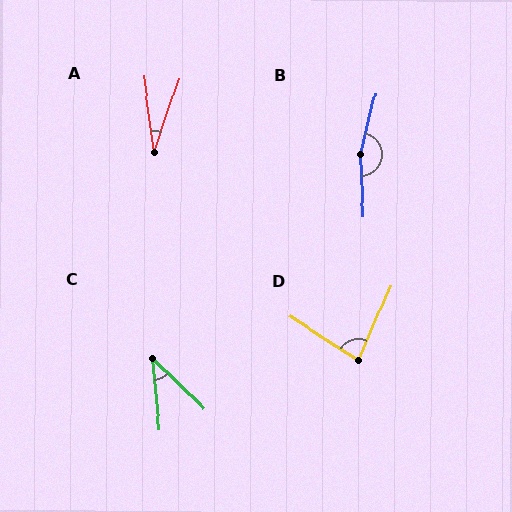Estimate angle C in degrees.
Approximately 40 degrees.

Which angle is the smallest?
A, at approximately 27 degrees.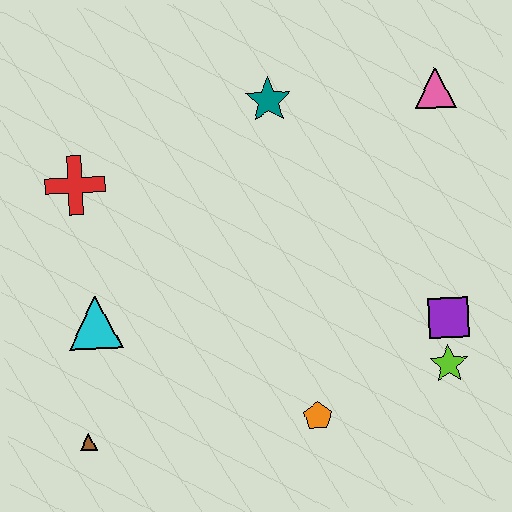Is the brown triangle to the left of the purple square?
Yes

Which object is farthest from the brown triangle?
The pink triangle is farthest from the brown triangle.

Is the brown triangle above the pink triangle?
No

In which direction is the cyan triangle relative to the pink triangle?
The cyan triangle is to the left of the pink triangle.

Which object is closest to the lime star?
The purple square is closest to the lime star.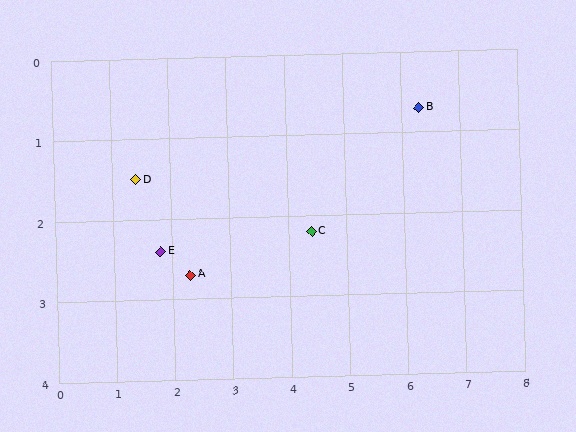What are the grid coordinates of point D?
Point D is at approximately (1.4, 1.5).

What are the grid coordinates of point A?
Point A is at approximately (2.3, 2.7).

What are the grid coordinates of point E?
Point E is at approximately (1.8, 2.4).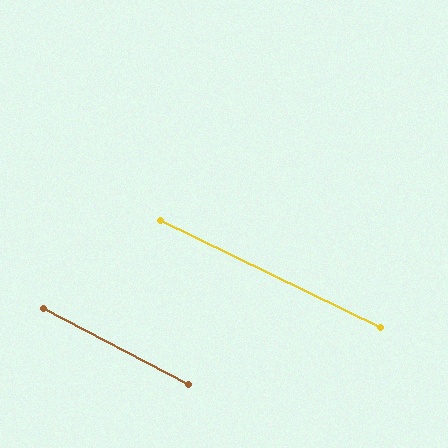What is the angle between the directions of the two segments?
Approximately 2 degrees.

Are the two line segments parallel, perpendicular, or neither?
Parallel — their directions differ by only 1.8°.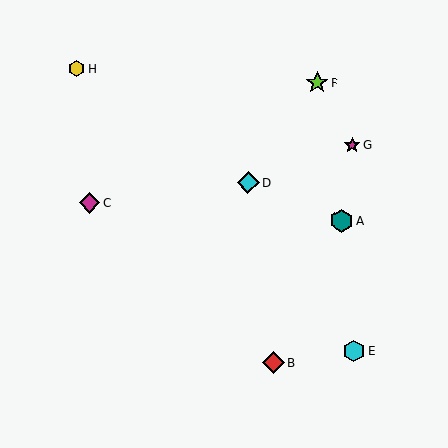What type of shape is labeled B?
Shape B is a red diamond.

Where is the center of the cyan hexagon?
The center of the cyan hexagon is at (354, 351).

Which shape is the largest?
The teal hexagon (labeled A) is the largest.